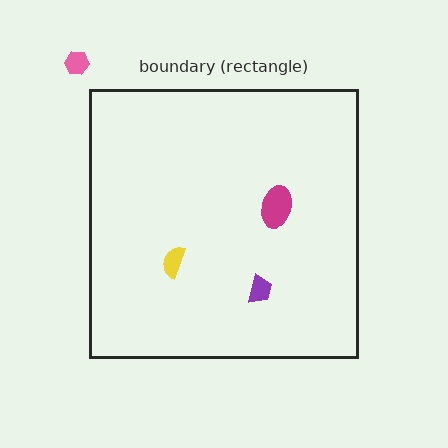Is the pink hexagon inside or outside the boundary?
Outside.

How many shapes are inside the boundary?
3 inside, 1 outside.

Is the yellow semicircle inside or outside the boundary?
Inside.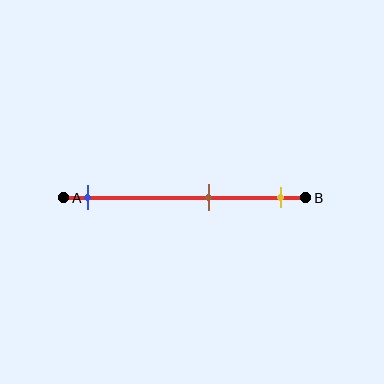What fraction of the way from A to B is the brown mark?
The brown mark is approximately 60% (0.6) of the way from A to B.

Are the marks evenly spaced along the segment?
No, the marks are not evenly spaced.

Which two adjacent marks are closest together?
The brown and yellow marks are the closest adjacent pair.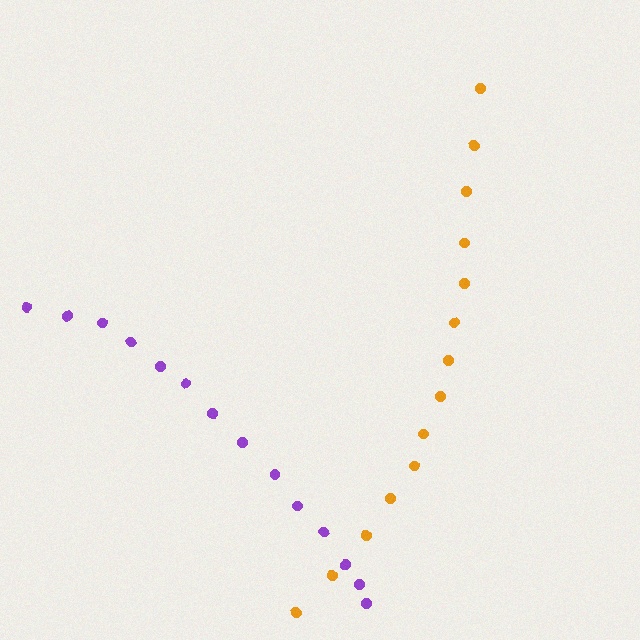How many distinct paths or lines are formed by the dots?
There are 2 distinct paths.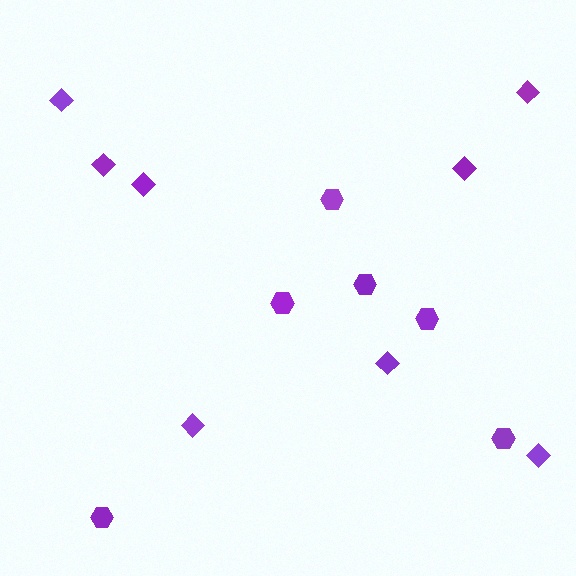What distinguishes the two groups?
There are 2 groups: one group of diamonds (8) and one group of hexagons (6).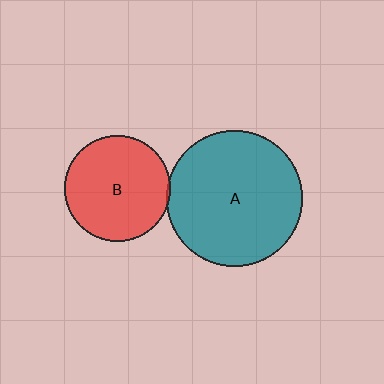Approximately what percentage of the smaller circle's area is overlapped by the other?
Approximately 5%.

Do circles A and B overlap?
Yes.